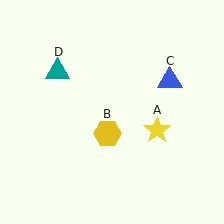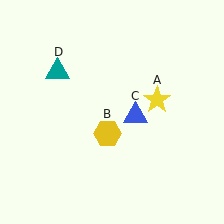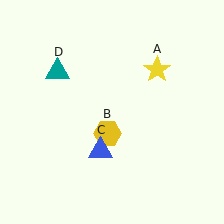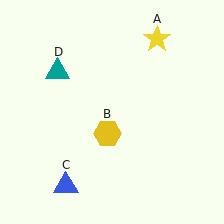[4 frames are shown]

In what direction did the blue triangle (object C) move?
The blue triangle (object C) moved down and to the left.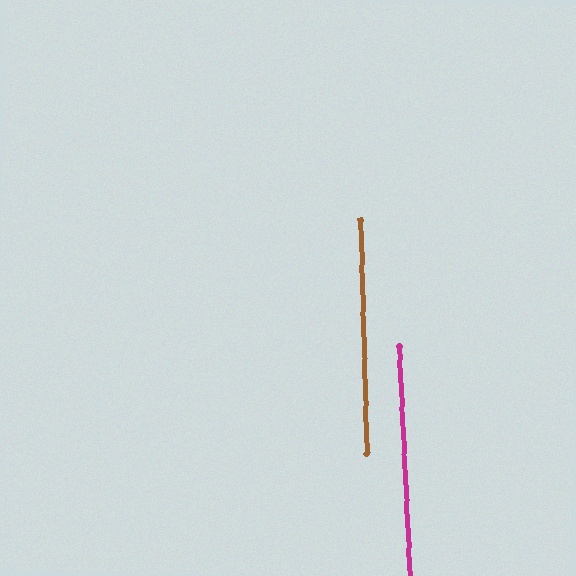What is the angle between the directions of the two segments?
Approximately 1 degree.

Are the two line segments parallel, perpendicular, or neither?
Parallel — their directions differ by only 1.1°.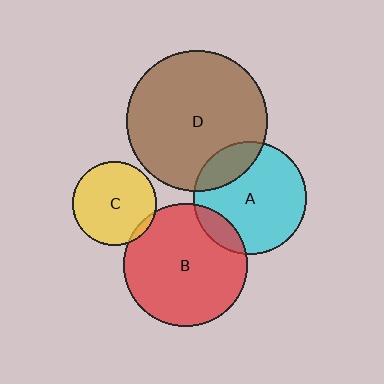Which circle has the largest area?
Circle D (brown).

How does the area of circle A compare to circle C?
Approximately 1.8 times.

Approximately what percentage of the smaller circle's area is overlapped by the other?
Approximately 5%.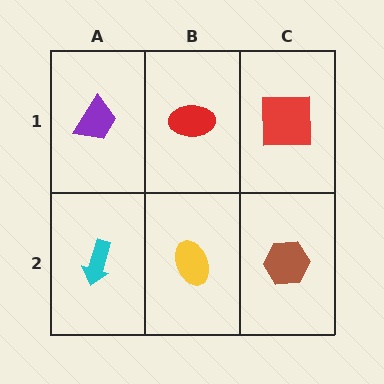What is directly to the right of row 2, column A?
A yellow ellipse.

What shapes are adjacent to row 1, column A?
A cyan arrow (row 2, column A), a red ellipse (row 1, column B).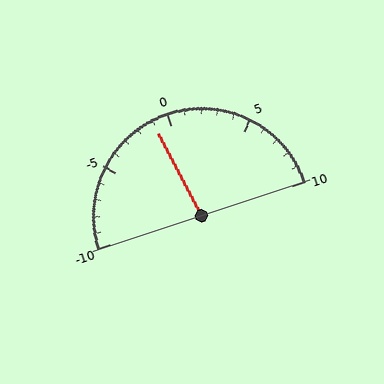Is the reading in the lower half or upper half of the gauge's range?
The reading is in the lower half of the range (-10 to 10).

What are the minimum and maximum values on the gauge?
The gauge ranges from -10 to 10.